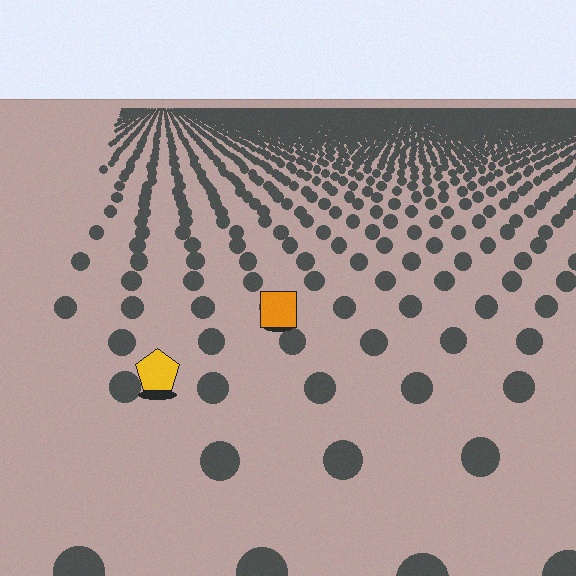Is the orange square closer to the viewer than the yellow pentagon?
No. The yellow pentagon is closer — you can tell from the texture gradient: the ground texture is coarser near it.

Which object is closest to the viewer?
The yellow pentagon is closest. The texture marks near it are larger and more spread out.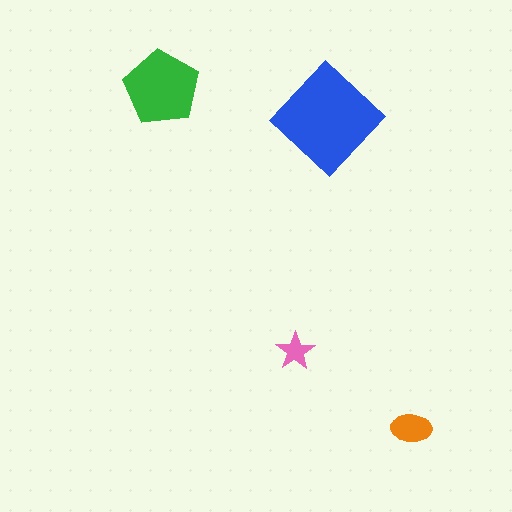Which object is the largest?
The blue diamond.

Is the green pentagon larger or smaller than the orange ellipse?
Larger.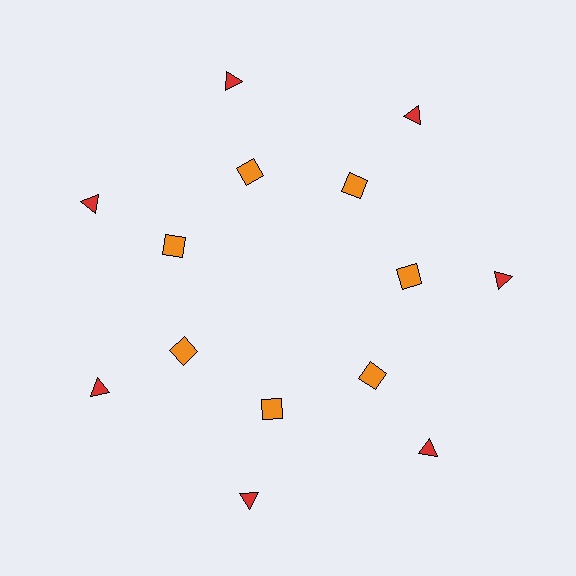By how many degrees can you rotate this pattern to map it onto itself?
The pattern maps onto itself every 51 degrees of rotation.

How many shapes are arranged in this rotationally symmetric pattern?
There are 14 shapes, arranged in 7 groups of 2.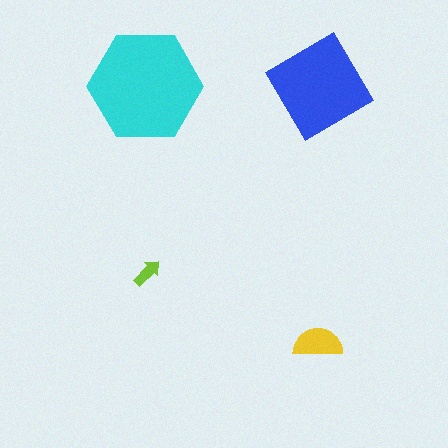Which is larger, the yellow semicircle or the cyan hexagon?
The cyan hexagon.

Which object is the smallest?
The lime arrow.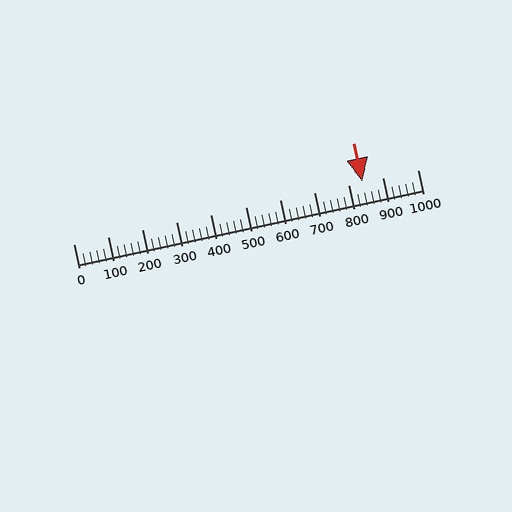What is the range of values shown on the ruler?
The ruler shows values from 0 to 1000.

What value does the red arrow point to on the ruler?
The red arrow points to approximately 840.